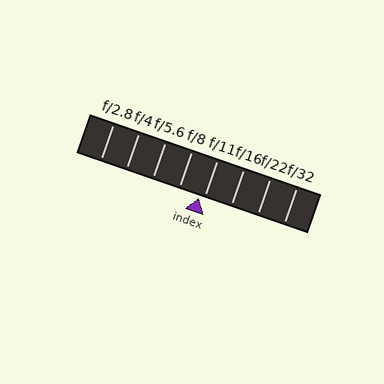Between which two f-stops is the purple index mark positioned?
The index mark is between f/8 and f/11.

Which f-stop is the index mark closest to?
The index mark is closest to f/11.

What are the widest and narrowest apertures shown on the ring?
The widest aperture shown is f/2.8 and the narrowest is f/32.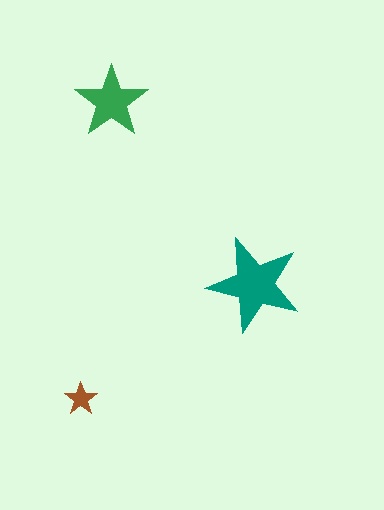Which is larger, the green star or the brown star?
The green one.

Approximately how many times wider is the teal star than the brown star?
About 3 times wider.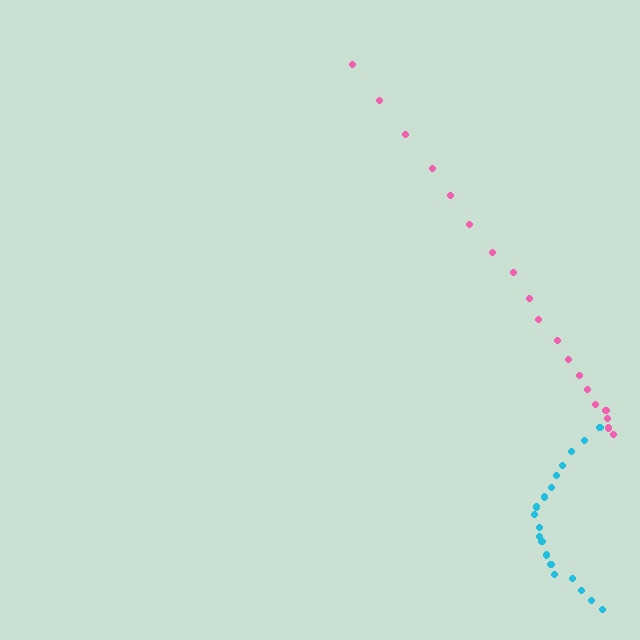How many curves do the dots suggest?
There are 2 distinct paths.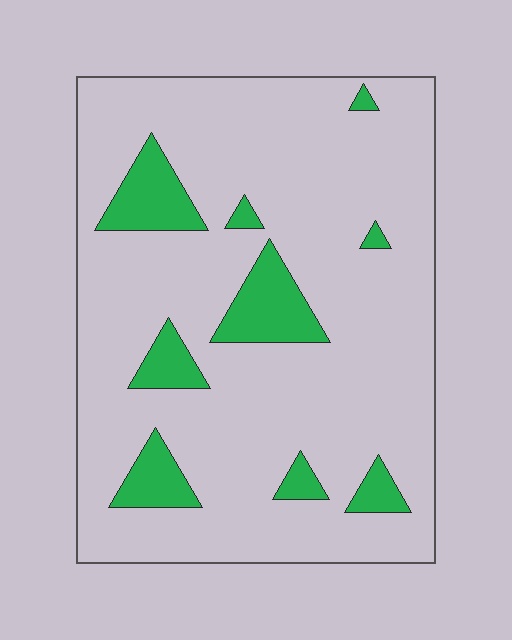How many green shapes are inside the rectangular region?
9.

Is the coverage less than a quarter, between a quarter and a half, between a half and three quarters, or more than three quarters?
Less than a quarter.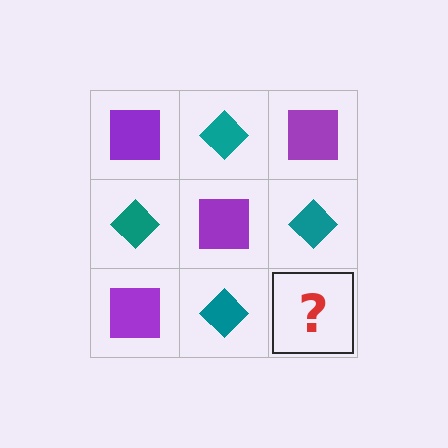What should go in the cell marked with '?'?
The missing cell should contain a purple square.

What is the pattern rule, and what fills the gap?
The rule is that it alternates purple square and teal diamond in a checkerboard pattern. The gap should be filled with a purple square.